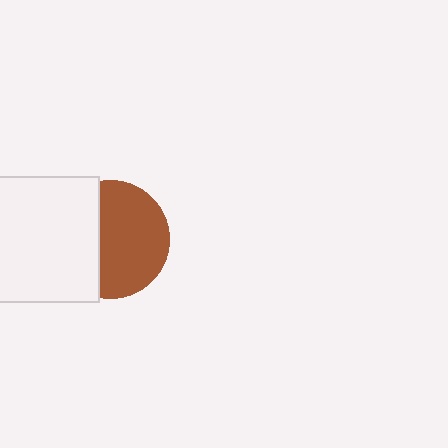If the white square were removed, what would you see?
You would see the complete brown circle.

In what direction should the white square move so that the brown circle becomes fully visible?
The white square should move left. That is the shortest direction to clear the overlap and leave the brown circle fully visible.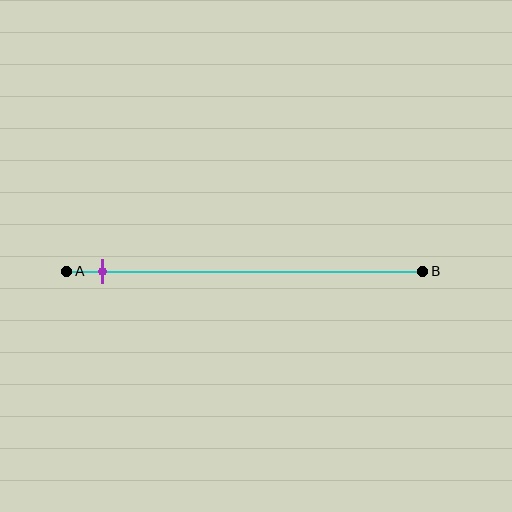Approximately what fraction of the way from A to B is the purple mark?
The purple mark is approximately 10% of the way from A to B.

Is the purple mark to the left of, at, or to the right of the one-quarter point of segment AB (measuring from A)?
The purple mark is to the left of the one-quarter point of segment AB.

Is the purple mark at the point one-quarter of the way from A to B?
No, the mark is at about 10% from A, not at the 25% one-quarter point.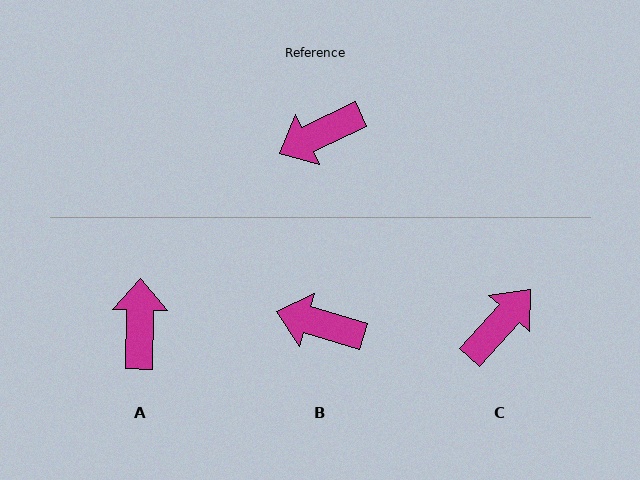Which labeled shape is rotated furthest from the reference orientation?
C, about 158 degrees away.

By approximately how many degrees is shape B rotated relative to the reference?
Approximately 42 degrees clockwise.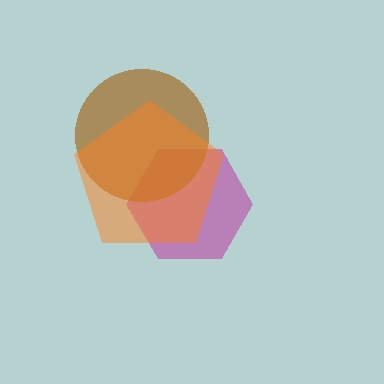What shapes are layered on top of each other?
The layered shapes are: a magenta hexagon, a brown circle, an orange pentagon.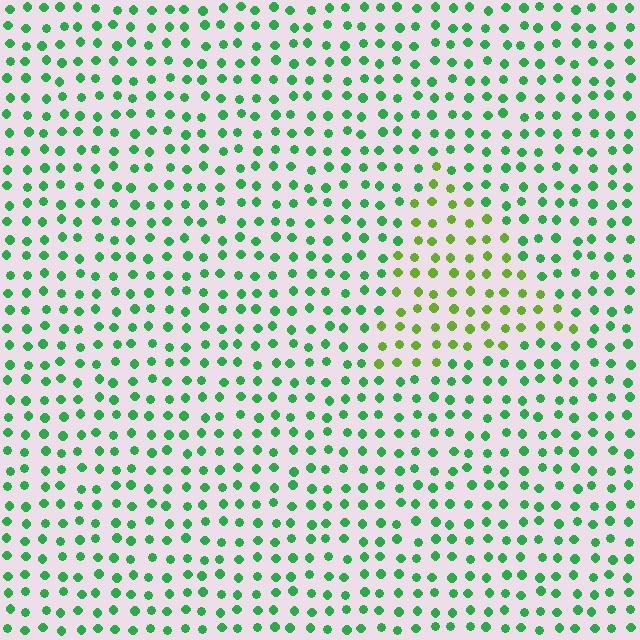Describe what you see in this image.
The image is filled with small green elements in a uniform arrangement. A triangle-shaped region is visible where the elements are tinted to a slightly different hue, forming a subtle color boundary.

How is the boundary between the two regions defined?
The boundary is defined purely by a slight shift in hue (about 43 degrees). Spacing, size, and orientation are identical on both sides.